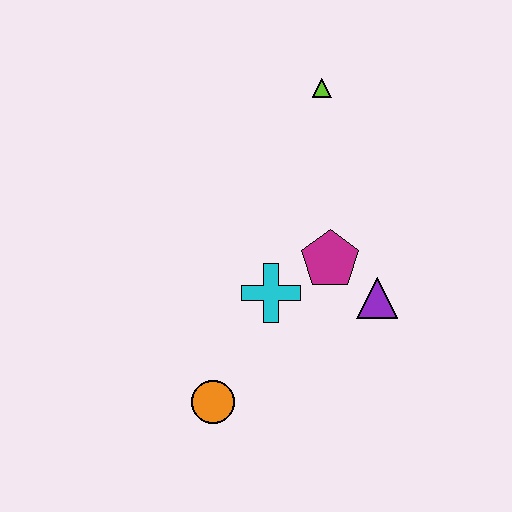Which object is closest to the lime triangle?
The magenta pentagon is closest to the lime triangle.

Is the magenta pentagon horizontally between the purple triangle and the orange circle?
Yes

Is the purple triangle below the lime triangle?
Yes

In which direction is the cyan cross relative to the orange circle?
The cyan cross is above the orange circle.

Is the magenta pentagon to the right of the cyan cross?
Yes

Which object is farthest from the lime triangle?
The orange circle is farthest from the lime triangle.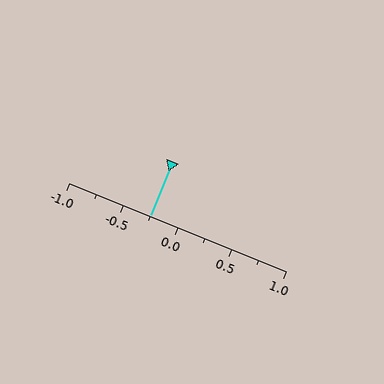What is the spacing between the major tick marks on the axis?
The major ticks are spaced 0.5 apart.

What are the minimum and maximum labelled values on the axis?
The axis runs from -1.0 to 1.0.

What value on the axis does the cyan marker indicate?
The marker indicates approximately -0.25.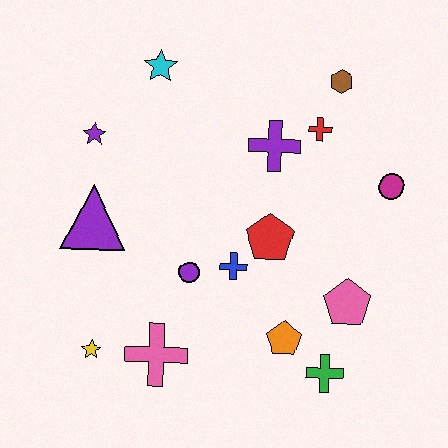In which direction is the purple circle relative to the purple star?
The purple circle is below the purple star.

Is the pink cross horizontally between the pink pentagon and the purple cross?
No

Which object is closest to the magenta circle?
The red cross is closest to the magenta circle.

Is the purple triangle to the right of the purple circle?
No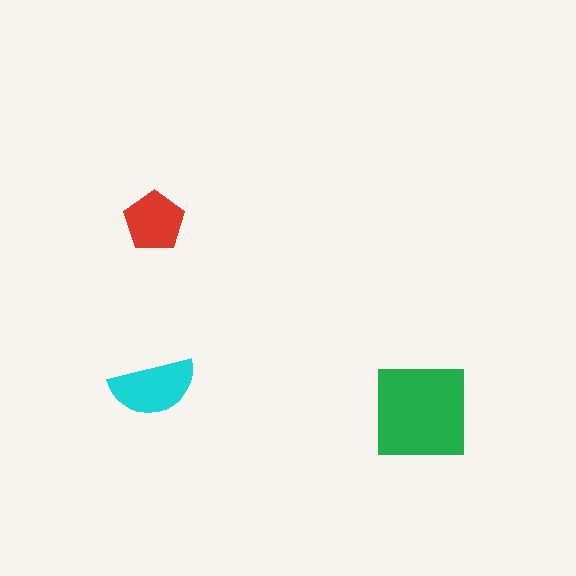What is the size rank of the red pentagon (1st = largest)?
3rd.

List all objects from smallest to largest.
The red pentagon, the cyan semicircle, the green square.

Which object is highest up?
The red pentagon is topmost.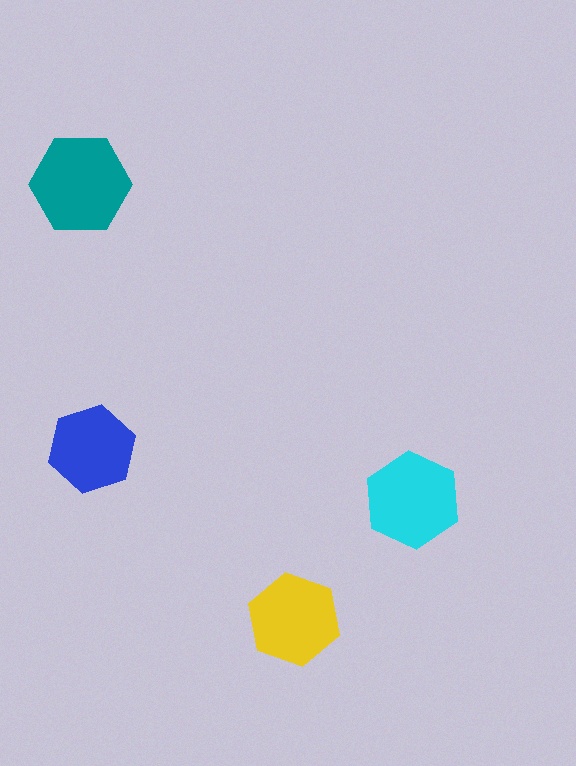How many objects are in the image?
There are 4 objects in the image.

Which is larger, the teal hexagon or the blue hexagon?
The teal one.